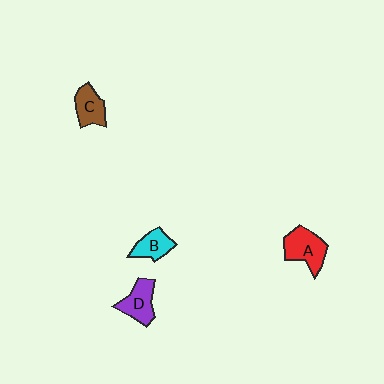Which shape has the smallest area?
Shape B (cyan).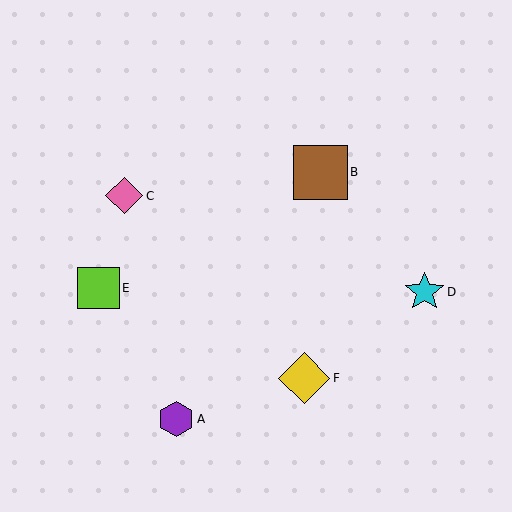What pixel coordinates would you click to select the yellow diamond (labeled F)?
Click at (304, 378) to select the yellow diamond F.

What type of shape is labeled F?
Shape F is a yellow diamond.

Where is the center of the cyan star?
The center of the cyan star is at (425, 292).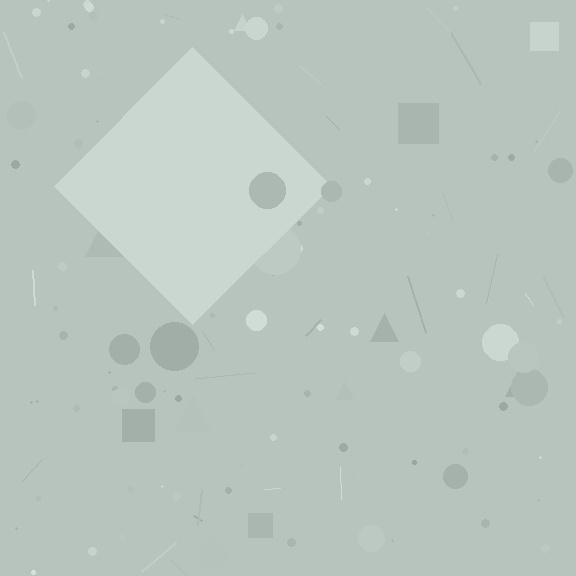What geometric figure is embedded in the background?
A diamond is embedded in the background.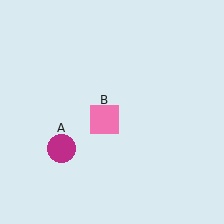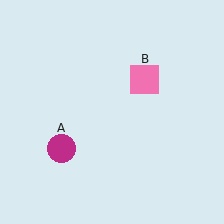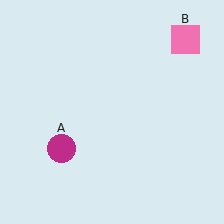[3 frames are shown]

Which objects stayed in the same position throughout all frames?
Magenta circle (object A) remained stationary.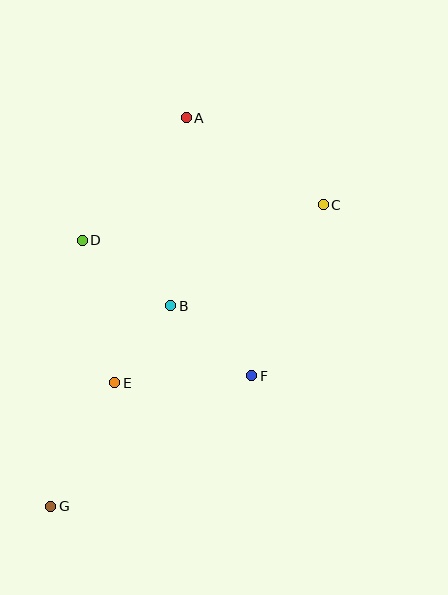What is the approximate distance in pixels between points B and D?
The distance between B and D is approximately 110 pixels.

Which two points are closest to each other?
Points B and E are closest to each other.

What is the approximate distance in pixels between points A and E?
The distance between A and E is approximately 274 pixels.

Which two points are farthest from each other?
Points A and G are farthest from each other.